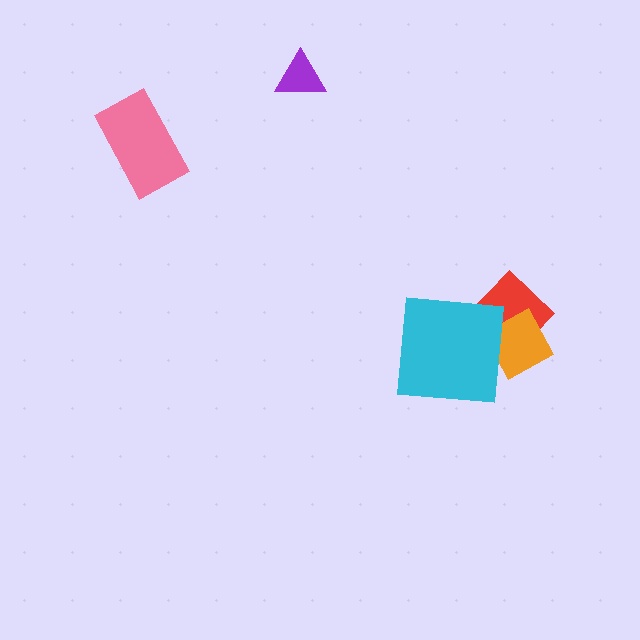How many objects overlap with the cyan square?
1 object overlaps with the cyan square.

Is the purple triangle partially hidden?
No, no other shape covers it.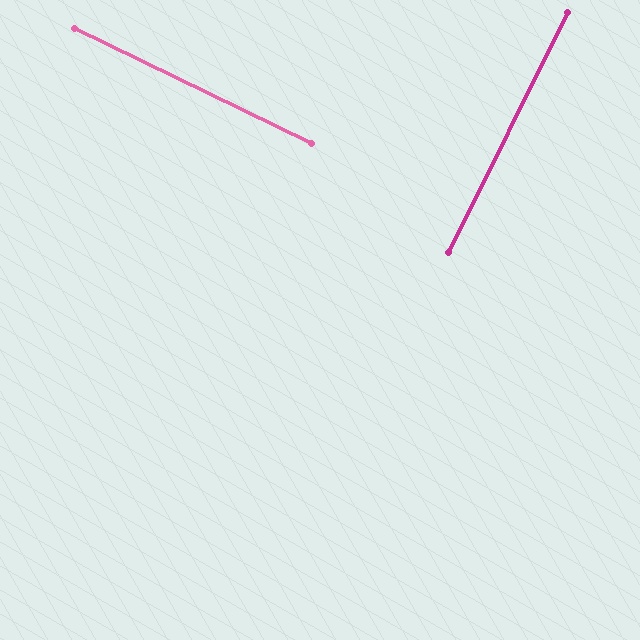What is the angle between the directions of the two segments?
Approximately 89 degrees.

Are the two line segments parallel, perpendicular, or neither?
Perpendicular — they meet at approximately 89°.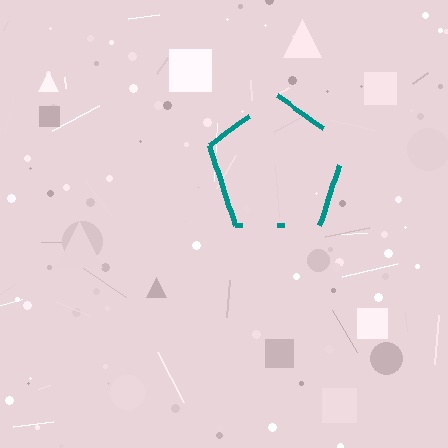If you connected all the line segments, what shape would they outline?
They would outline a pentagon.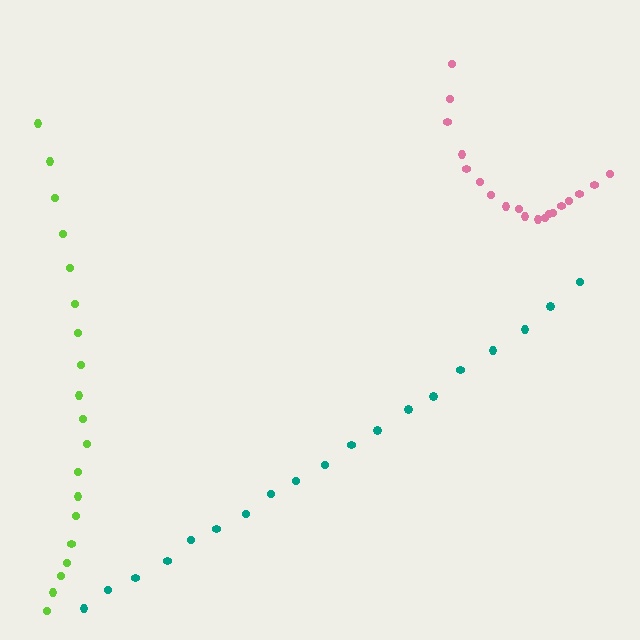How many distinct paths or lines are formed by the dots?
There are 3 distinct paths.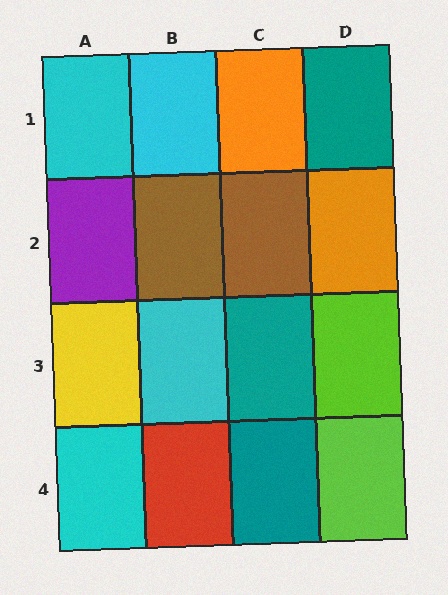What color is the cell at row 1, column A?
Cyan.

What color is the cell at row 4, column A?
Cyan.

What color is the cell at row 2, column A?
Purple.